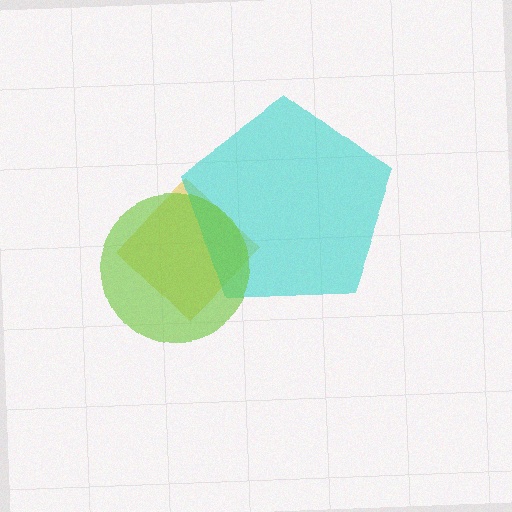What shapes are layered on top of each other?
The layered shapes are: a yellow diamond, a cyan pentagon, a lime circle.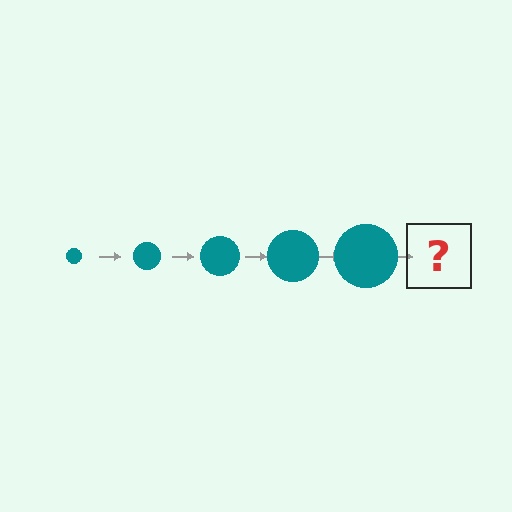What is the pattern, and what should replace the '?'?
The pattern is that the circle gets progressively larger each step. The '?' should be a teal circle, larger than the previous one.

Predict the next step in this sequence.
The next step is a teal circle, larger than the previous one.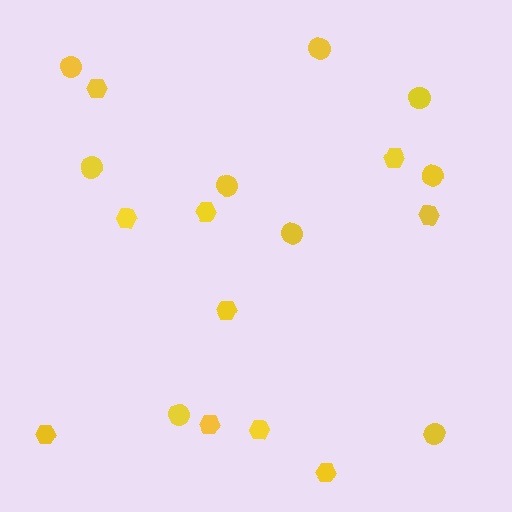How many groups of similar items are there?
There are 2 groups: one group of circles (9) and one group of hexagons (10).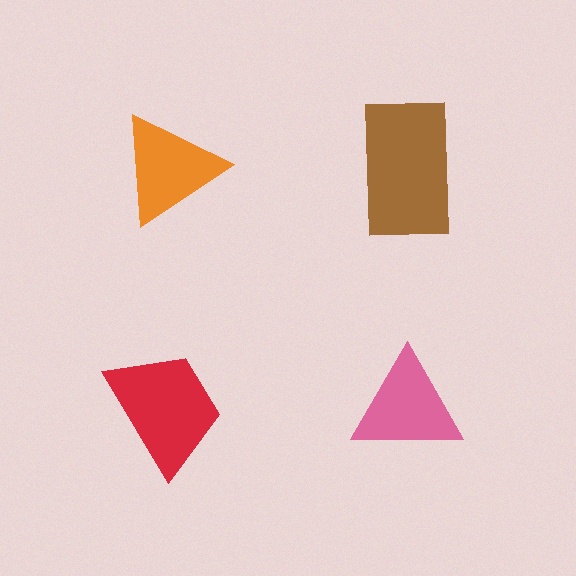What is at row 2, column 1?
A red trapezoid.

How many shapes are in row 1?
2 shapes.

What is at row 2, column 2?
A pink triangle.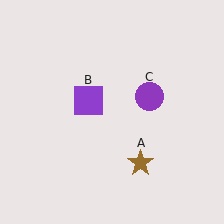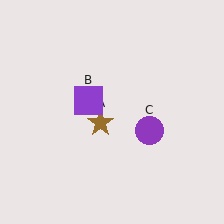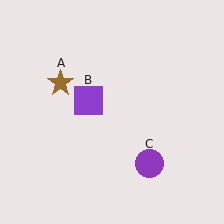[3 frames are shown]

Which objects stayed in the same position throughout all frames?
Purple square (object B) remained stationary.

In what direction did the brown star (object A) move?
The brown star (object A) moved up and to the left.